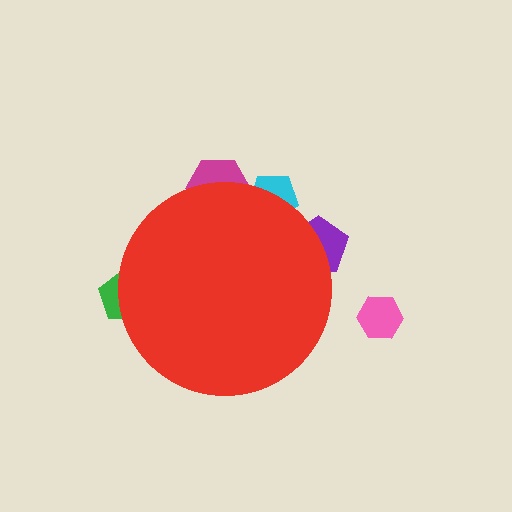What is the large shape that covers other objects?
A red circle.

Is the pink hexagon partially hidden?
No, the pink hexagon is fully visible.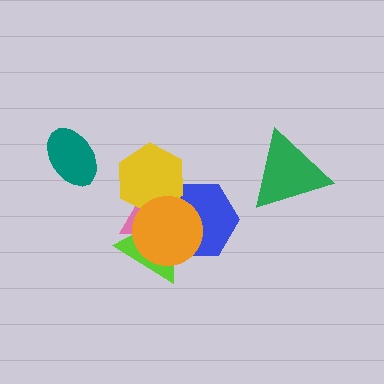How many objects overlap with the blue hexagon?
4 objects overlap with the blue hexagon.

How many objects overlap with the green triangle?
0 objects overlap with the green triangle.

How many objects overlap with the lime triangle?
4 objects overlap with the lime triangle.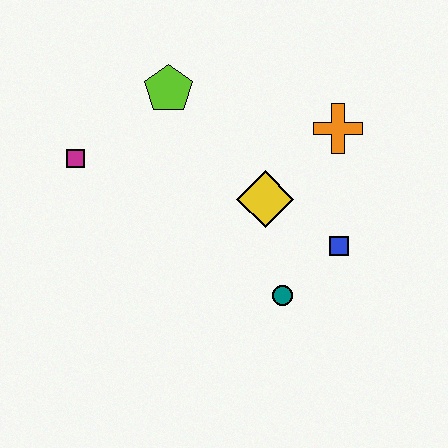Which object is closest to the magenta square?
The lime pentagon is closest to the magenta square.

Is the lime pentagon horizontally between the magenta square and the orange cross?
Yes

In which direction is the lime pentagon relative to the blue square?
The lime pentagon is to the left of the blue square.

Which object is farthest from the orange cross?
The magenta square is farthest from the orange cross.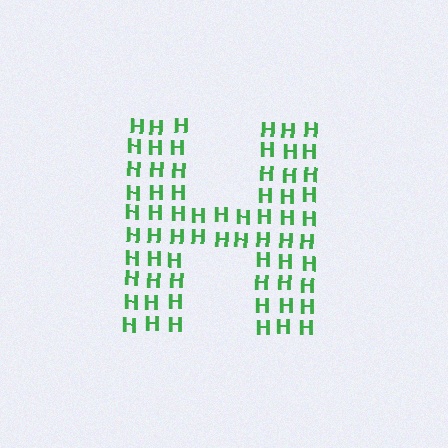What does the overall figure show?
The overall figure shows the letter H.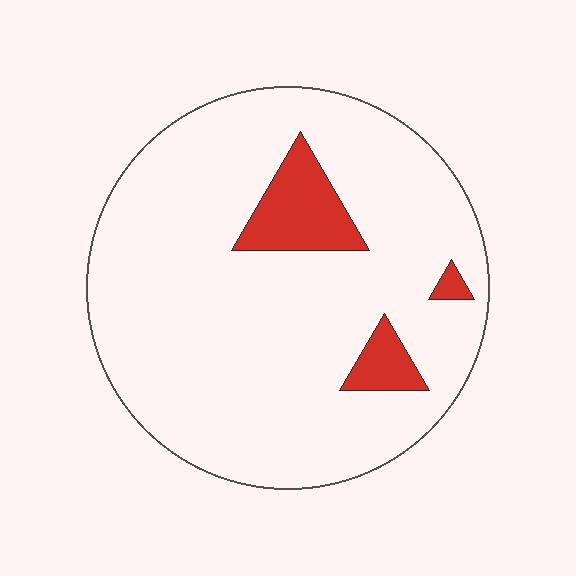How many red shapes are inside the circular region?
3.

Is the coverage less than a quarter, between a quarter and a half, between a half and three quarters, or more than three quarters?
Less than a quarter.